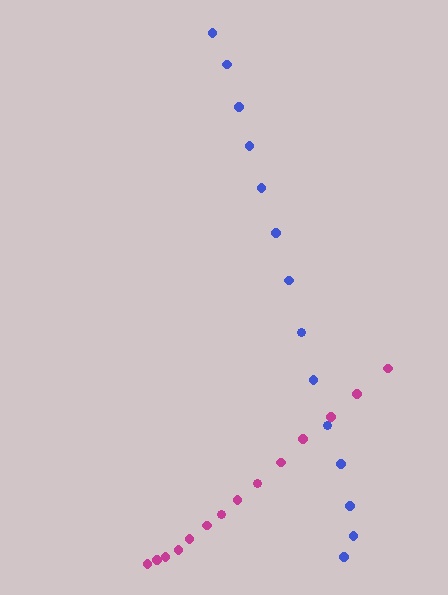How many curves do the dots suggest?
There are 2 distinct paths.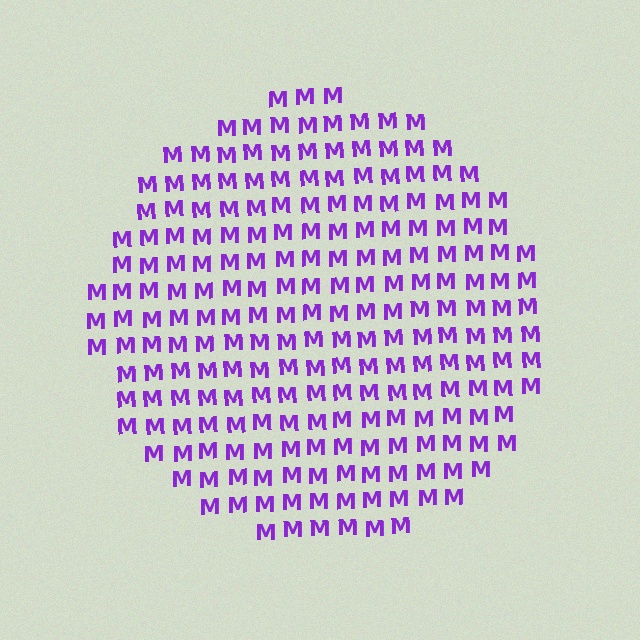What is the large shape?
The large shape is a circle.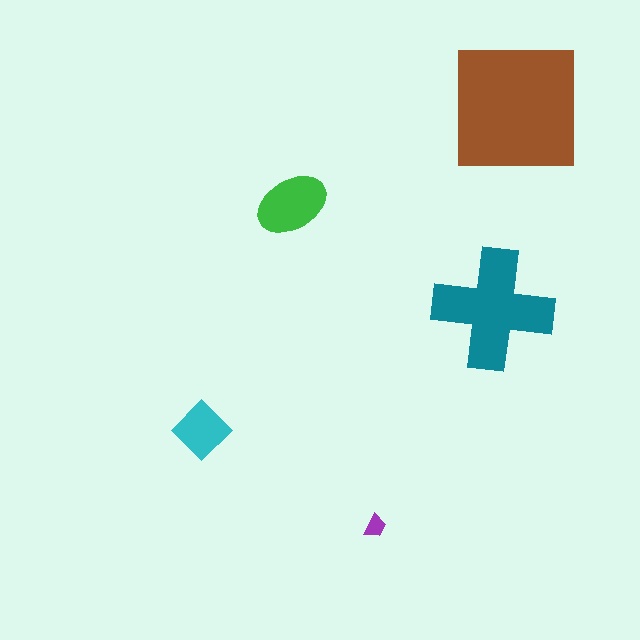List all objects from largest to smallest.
The brown square, the teal cross, the green ellipse, the cyan diamond, the purple trapezoid.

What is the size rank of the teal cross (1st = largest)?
2nd.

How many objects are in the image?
There are 5 objects in the image.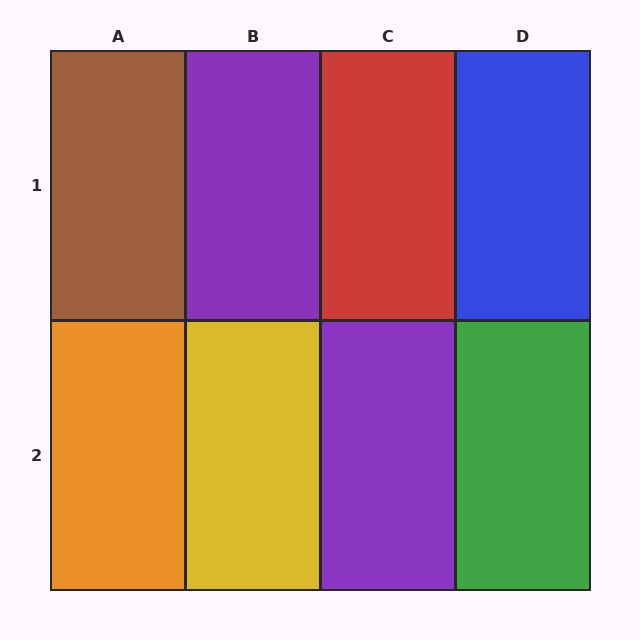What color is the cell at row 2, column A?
Orange.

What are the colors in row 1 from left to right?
Brown, purple, red, blue.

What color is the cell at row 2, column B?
Yellow.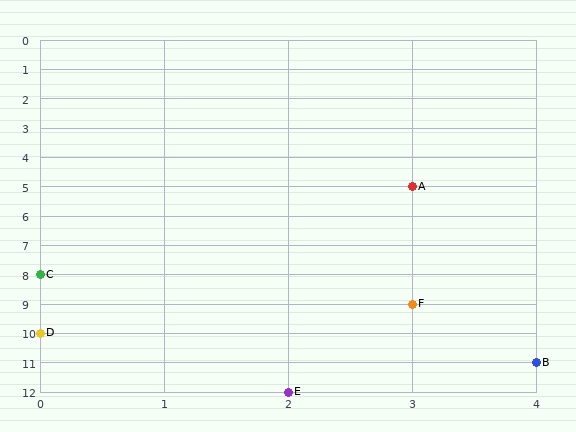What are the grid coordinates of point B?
Point B is at grid coordinates (4, 11).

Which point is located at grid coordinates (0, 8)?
Point C is at (0, 8).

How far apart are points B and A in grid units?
Points B and A are 1 column and 6 rows apart (about 6.1 grid units diagonally).